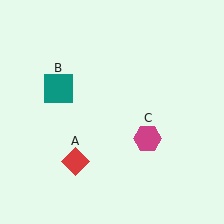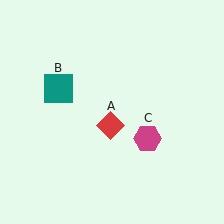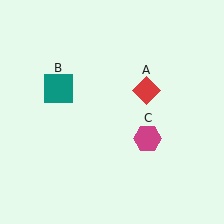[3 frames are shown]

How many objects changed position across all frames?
1 object changed position: red diamond (object A).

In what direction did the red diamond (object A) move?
The red diamond (object A) moved up and to the right.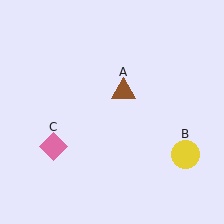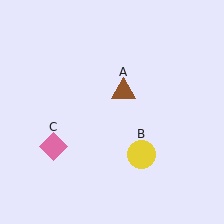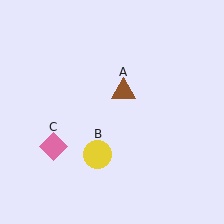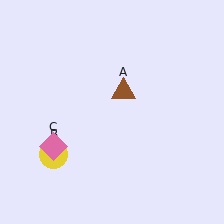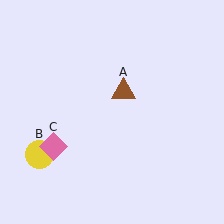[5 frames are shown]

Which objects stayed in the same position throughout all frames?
Brown triangle (object A) and pink diamond (object C) remained stationary.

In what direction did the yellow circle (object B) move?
The yellow circle (object B) moved left.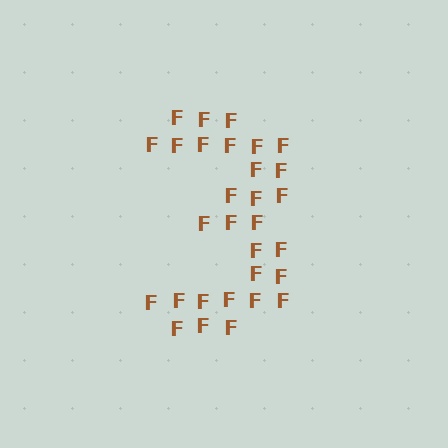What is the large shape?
The large shape is the digit 3.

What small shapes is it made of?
It is made of small letter F's.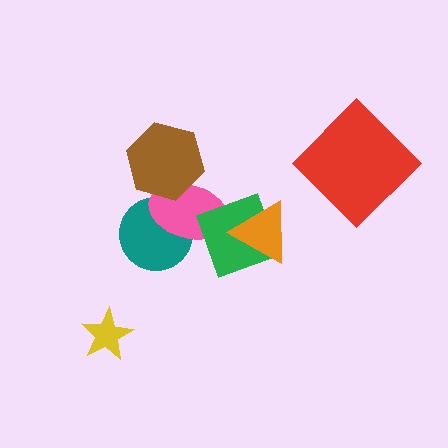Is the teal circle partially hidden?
Yes, it is partially covered by another shape.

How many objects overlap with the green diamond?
2 objects overlap with the green diamond.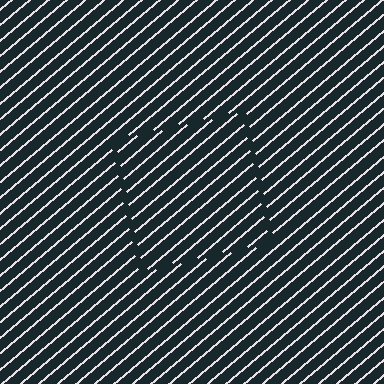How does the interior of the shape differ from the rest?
The interior of the shape contains the same grating, shifted by half a period — the contour is defined by the phase discontinuity where line-ends from the inner and outer gratings abut.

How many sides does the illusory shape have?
4 sides — the line-ends trace a square.